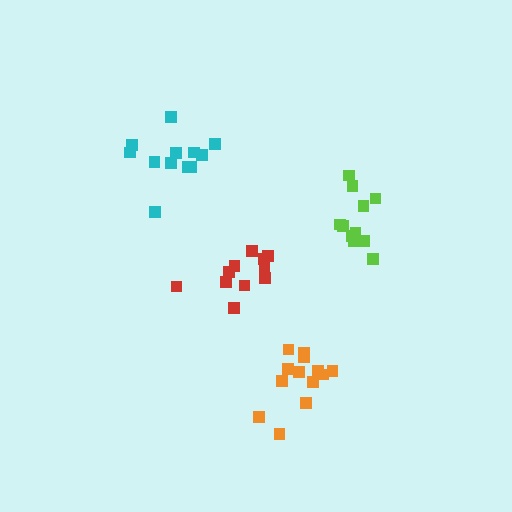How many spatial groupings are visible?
There are 4 spatial groupings.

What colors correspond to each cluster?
The clusters are colored: cyan, lime, orange, red.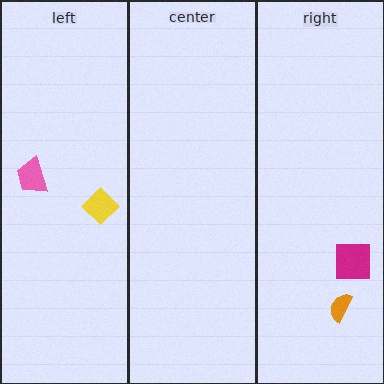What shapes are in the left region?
The yellow diamond, the pink trapezoid.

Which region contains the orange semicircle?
The right region.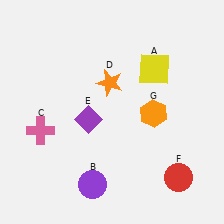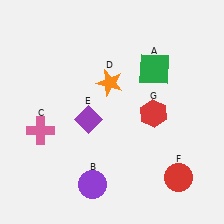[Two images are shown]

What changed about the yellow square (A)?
In Image 1, A is yellow. In Image 2, it changed to green.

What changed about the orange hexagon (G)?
In Image 1, G is orange. In Image 2, it changed to red.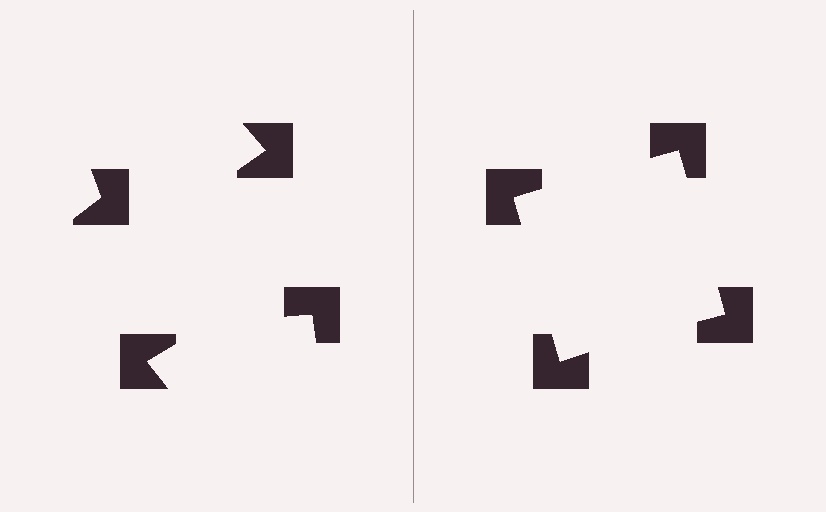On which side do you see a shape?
An illusory square appears on the right side. On the left side the wedge cuts are rotated, so no coherent shape forms.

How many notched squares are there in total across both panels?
8 — 4 on each side.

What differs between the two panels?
The notched squares are positioned identically on both sides; only the wedge orientations differ. On the right they align to a square; on the left they are misaligned.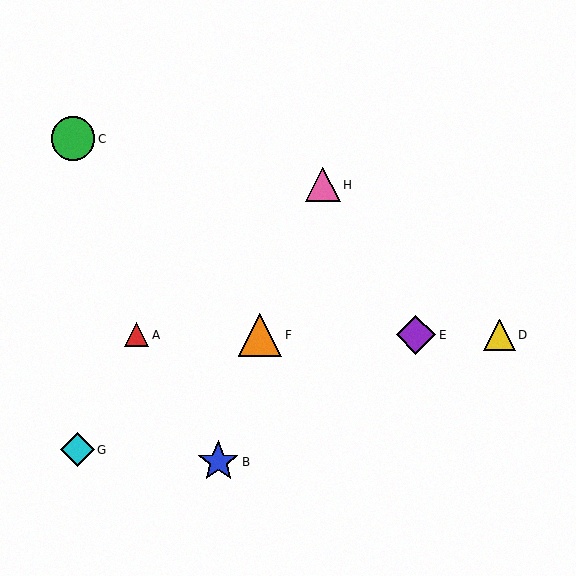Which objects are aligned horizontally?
Objects A, D, E, F are aligned horizontally.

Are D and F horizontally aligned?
Yes, both are at y≈335.